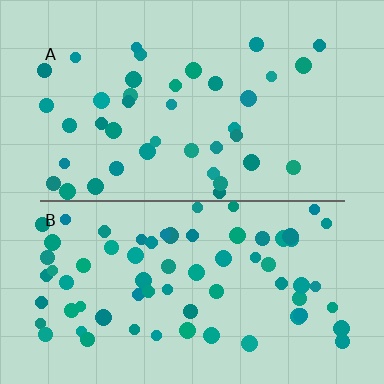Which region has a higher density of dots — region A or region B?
B (the bottom).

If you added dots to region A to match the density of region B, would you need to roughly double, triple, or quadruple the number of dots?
Approximately double.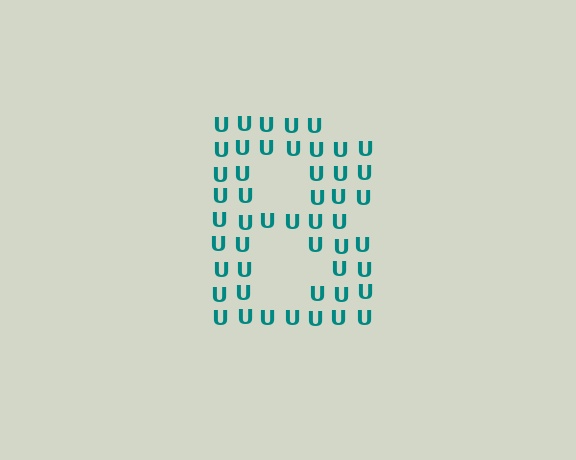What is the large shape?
The large shape is the letter B.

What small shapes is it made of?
It is made of small letter U's.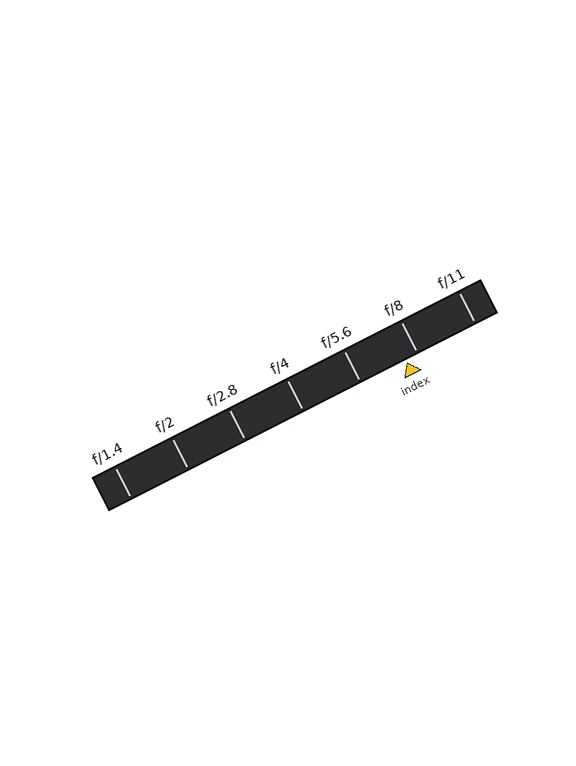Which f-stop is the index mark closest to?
The index mark is closest to f/8.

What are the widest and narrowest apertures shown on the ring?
The widest aperture shown is f/1.4 and the narrowest is f/11.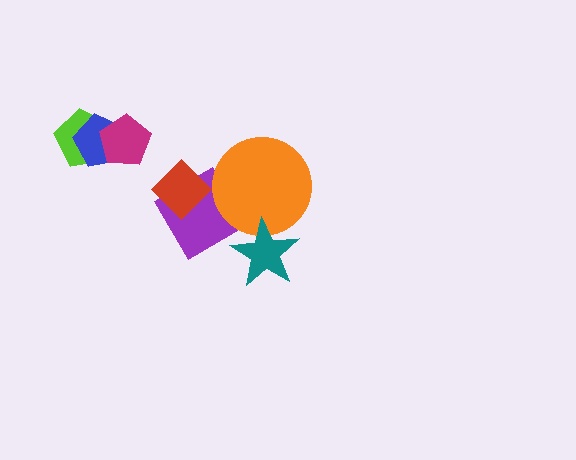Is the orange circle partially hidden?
Yes, it is partially covered by another shape.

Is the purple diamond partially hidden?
Yes, it is partially covered by another shape.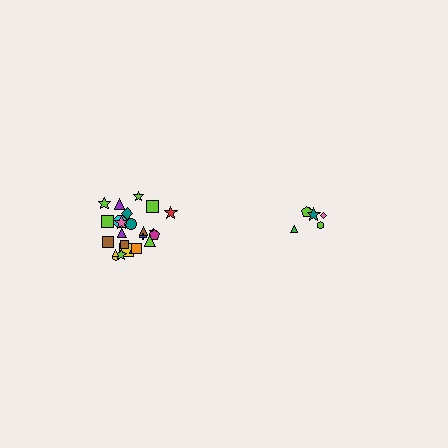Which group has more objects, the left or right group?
The left group.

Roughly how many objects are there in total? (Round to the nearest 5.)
Roughly 30 objects in total.